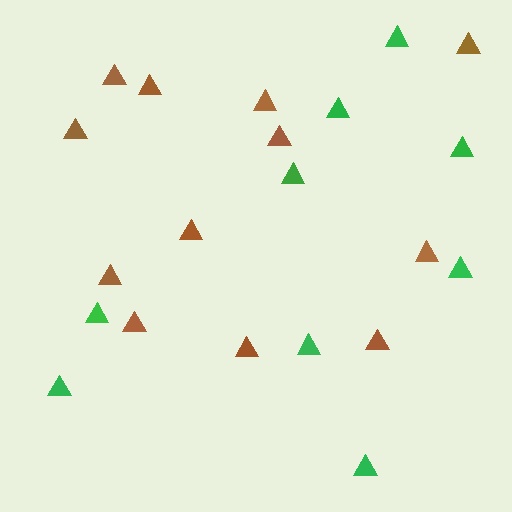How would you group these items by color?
There are 2 groups: one group of brown triangles (12) and one group of green triangles (9).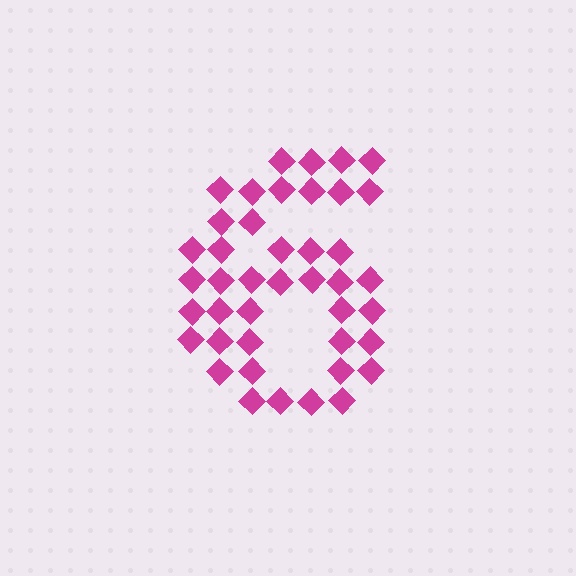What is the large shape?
The large shape is the digit 6.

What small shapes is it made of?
It is made of small diamonds.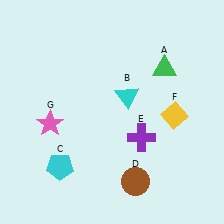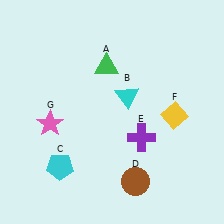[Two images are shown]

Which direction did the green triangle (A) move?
The green triangle (A) moved left.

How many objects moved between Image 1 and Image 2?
1 object moved between the two images.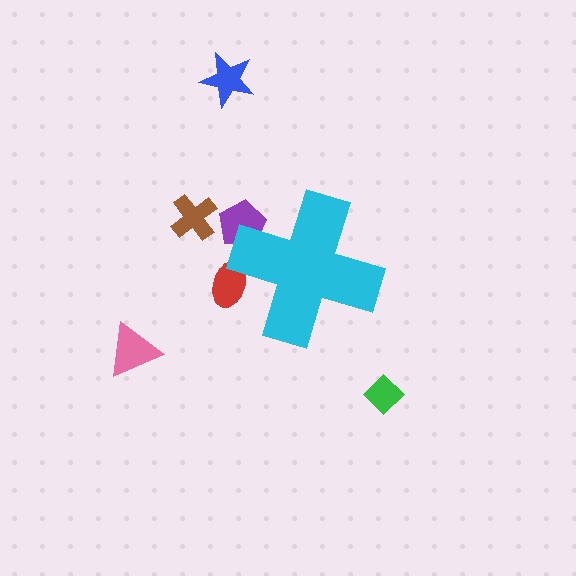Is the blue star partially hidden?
No, the blue star is fully visible.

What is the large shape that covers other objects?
A cyan cross.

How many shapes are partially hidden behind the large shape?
2 shapes are partially hidden.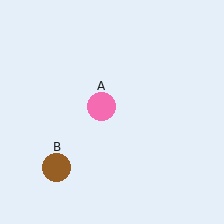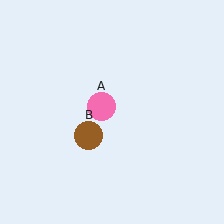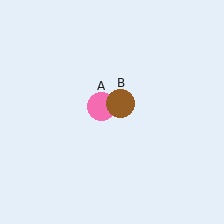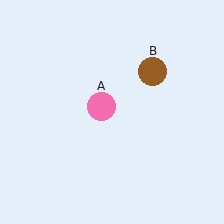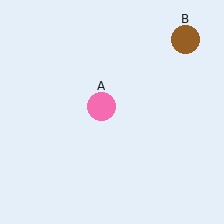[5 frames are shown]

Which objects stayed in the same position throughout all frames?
Pink circle (object A) remained stationary.